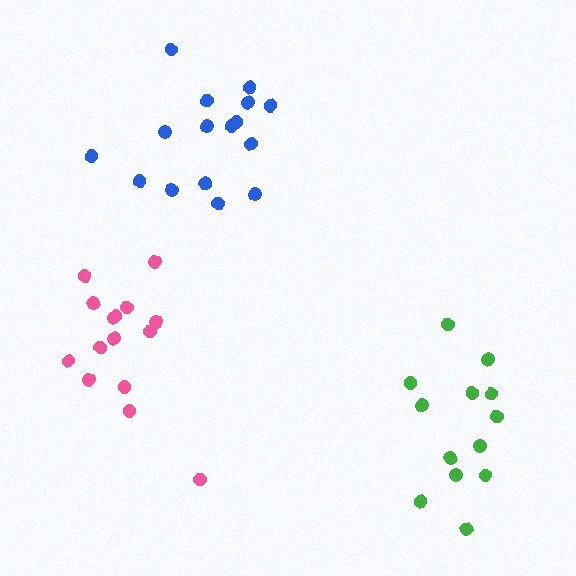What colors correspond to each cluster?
The clusters are colored: pink, green, blue.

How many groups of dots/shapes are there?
There are 3 groups.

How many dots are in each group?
Group 1: 15 dots, Group 2: 13 dots, Group 3: 16 dots (44 total).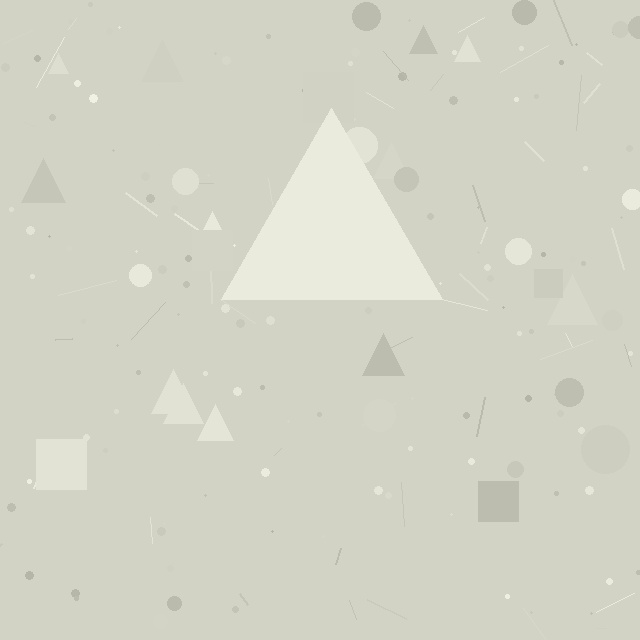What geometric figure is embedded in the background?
A triangle is embedded in the background.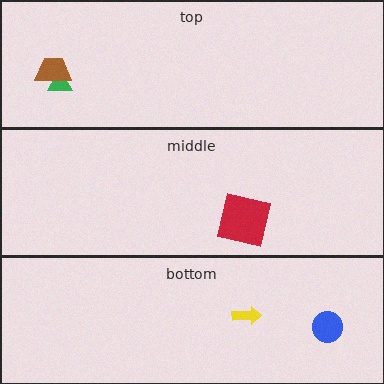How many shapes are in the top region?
2.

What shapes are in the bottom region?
The yellow arrow, the blue circle.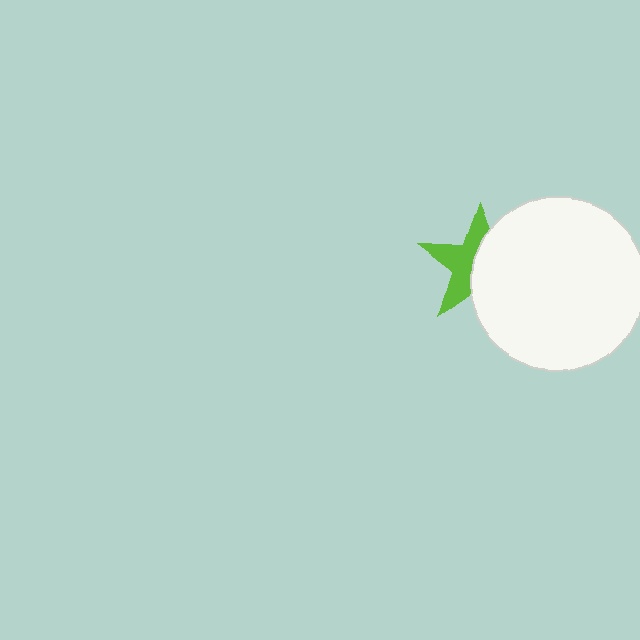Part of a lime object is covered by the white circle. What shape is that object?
It is a star.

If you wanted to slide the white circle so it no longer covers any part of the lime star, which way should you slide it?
Slide it right — that is the most direct way to separate the two shapes.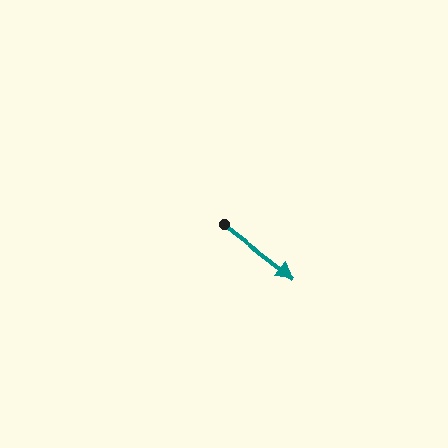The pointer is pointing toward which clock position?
Roughly 4 o'clock.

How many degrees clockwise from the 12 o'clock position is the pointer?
Approximately 128 degrees.